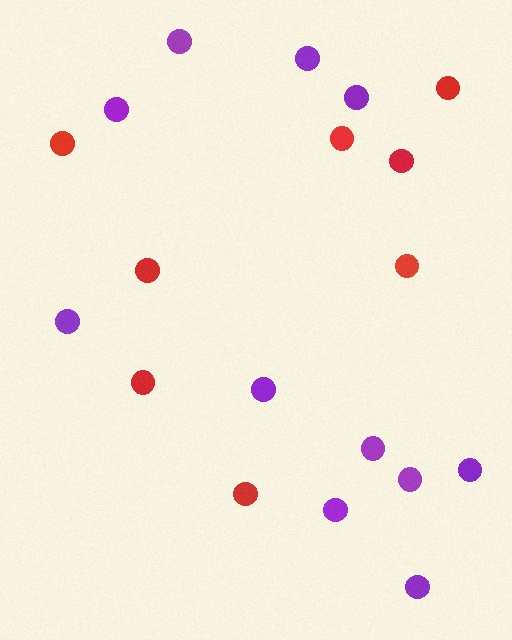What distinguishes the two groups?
There are 2 groups: one group of purple circles (11) and one group of red circles (8).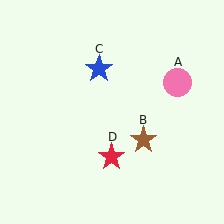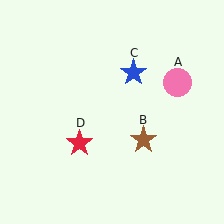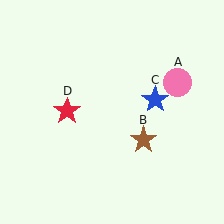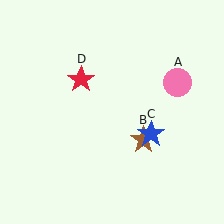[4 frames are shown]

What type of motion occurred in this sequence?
The blue star (object C), red star (object D) rotated clockwise around the center of the scene.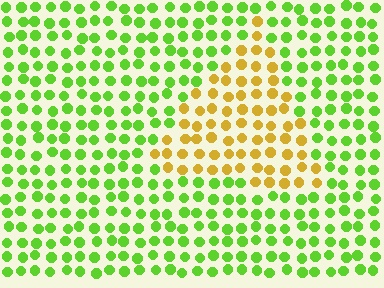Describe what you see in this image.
The image is filled with small lime elements in a uniform arrangement. A triangle-shaped region is visible where the elements are tinted to a slightly different hue, forming a subtle color boundary.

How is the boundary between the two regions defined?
The boundary is defined purely by a slight shift in hue (about 57 degrees). Spacing, size, and orientation are identical on both sides.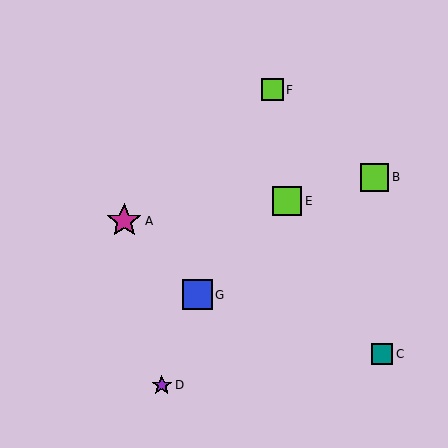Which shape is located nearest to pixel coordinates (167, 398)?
The purple star (labeled D) at (162, 385) is nearest to that location.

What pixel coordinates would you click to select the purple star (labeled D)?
Click at (162, 385) to select the purple star D.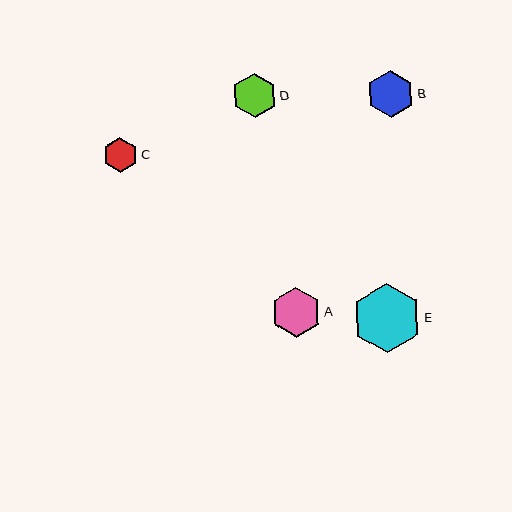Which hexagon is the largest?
Hexagon E is the largest with a size of approximately 69 pixels.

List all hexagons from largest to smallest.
From largest to smallest: E, A, B, D, C.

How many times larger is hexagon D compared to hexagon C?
Hexagon D is approximately 1.3 times the size of hexagon C.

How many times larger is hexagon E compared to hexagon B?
Hexagon E is approximately 1.5 times the size of hexagon B.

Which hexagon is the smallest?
Hexagon C is the smallest with a size of approximately 35 pixels.